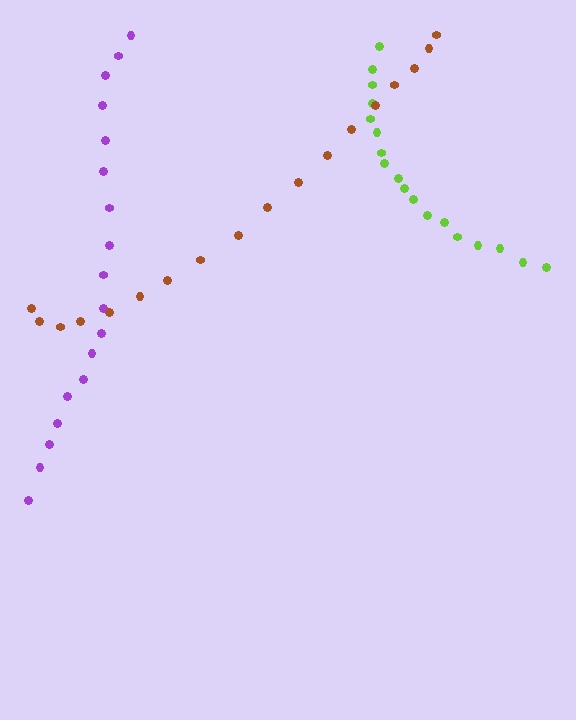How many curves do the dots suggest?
There are 3 distinct paths.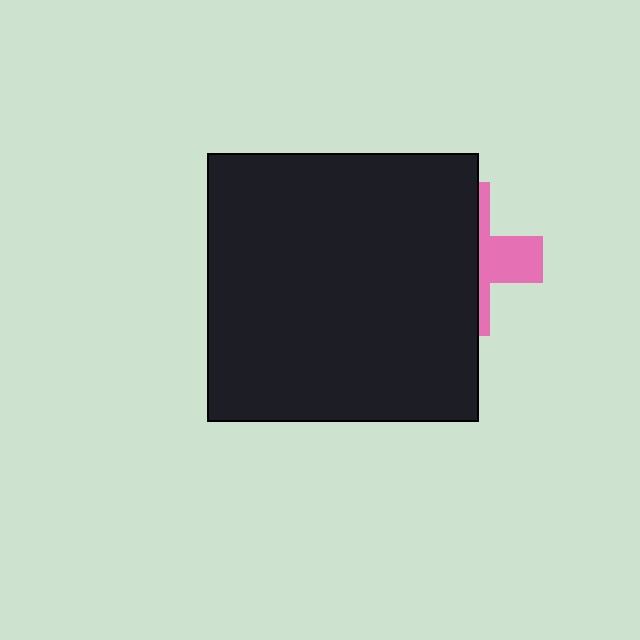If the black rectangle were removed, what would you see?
You would see the complete pink cross.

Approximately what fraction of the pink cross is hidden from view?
Roughly 66% of the pink cross is hidden behind the black rectangle.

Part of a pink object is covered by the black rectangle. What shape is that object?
It is a cross.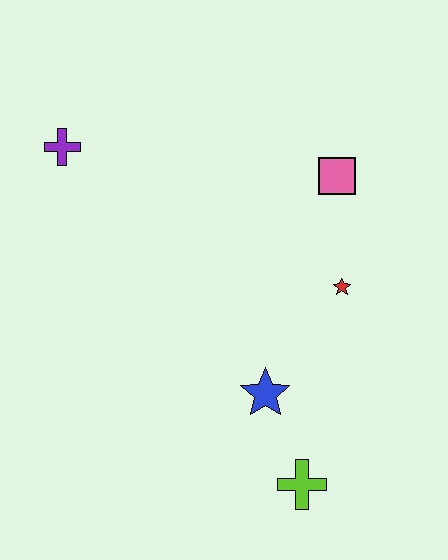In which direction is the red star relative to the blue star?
The red star is above the blue star.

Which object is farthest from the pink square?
The lime cross is farthest from the pink square.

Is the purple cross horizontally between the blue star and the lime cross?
No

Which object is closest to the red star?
The pink square is closest to the red star.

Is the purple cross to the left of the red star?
Yes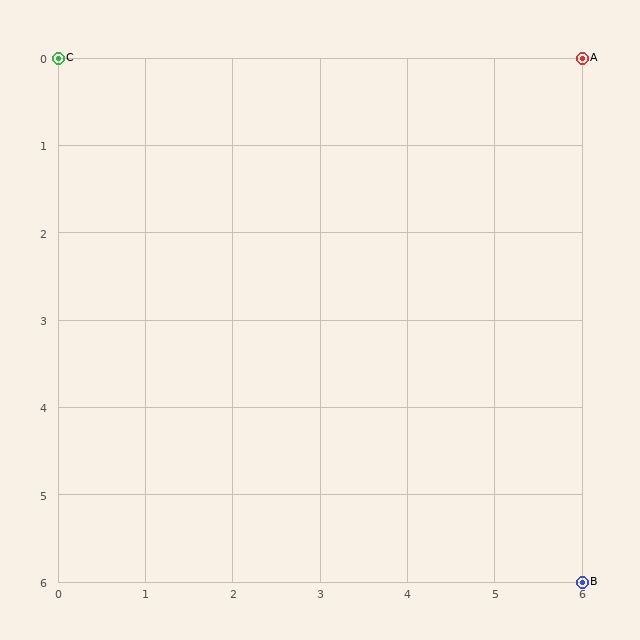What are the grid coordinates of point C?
Point C is at grid coordinates (0, 0).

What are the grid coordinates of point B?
Point B is at grid coordinates (6, 6).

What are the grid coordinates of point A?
Point A is at grid coordinates (6, 0).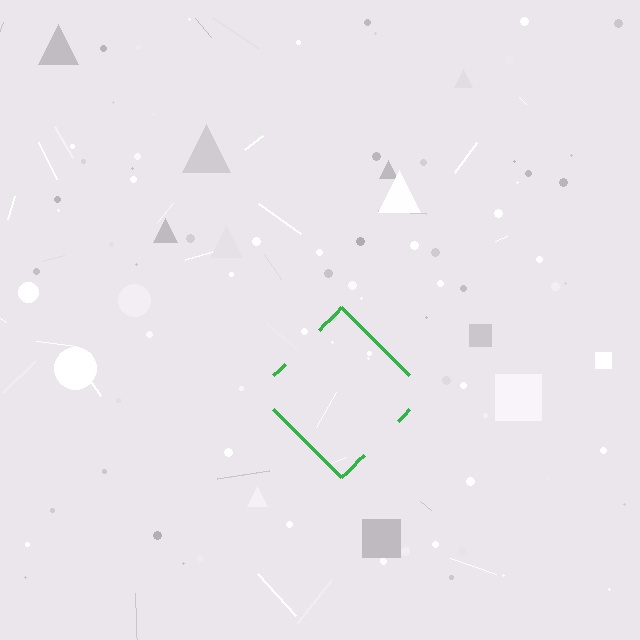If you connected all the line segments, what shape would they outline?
They would outline a diamond.